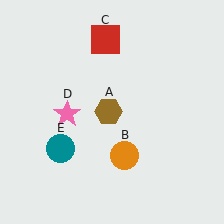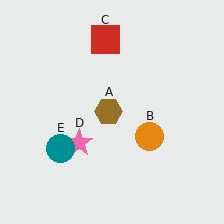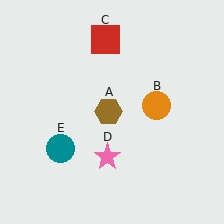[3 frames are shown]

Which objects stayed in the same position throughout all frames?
Brown hexagon (object A) and red square (object C) and teal circle (object E) remained stationary.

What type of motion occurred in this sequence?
The orange circle (object B), pink star (object D) rotated counterclockwise around the center of the scene.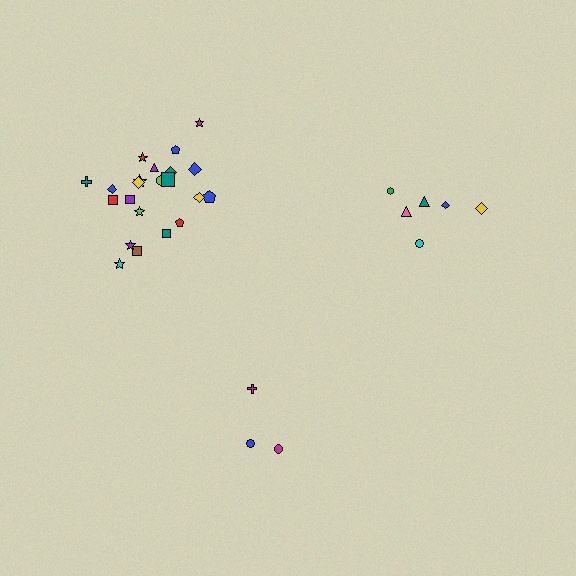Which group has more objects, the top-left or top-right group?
The top-left group.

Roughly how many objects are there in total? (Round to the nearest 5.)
Roughly 30 objects in total.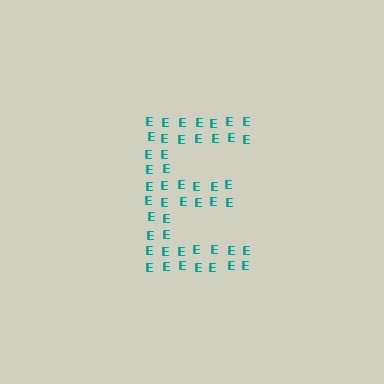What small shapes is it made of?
It is made of small letter E's.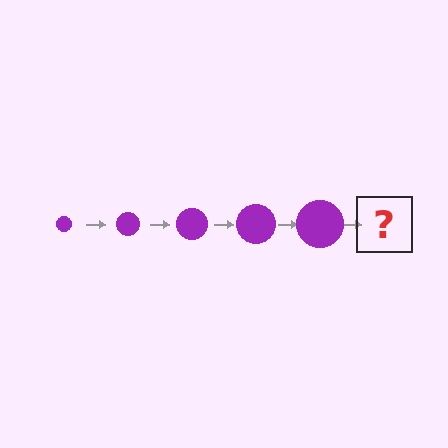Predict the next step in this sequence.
The next step is a purple circle, larger than the previous one.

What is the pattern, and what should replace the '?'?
The pattern is that the circle gets progressively larger each step. The '?' should be a purple circle, larger than the previous one.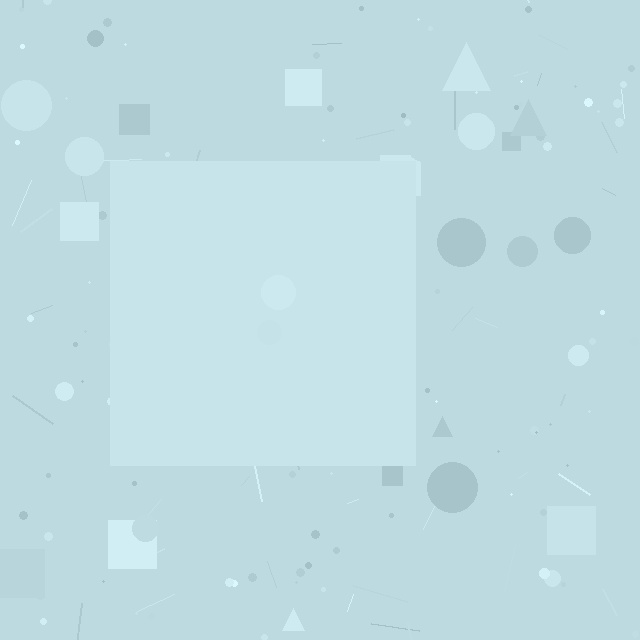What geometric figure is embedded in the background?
A square is embedded in the background.